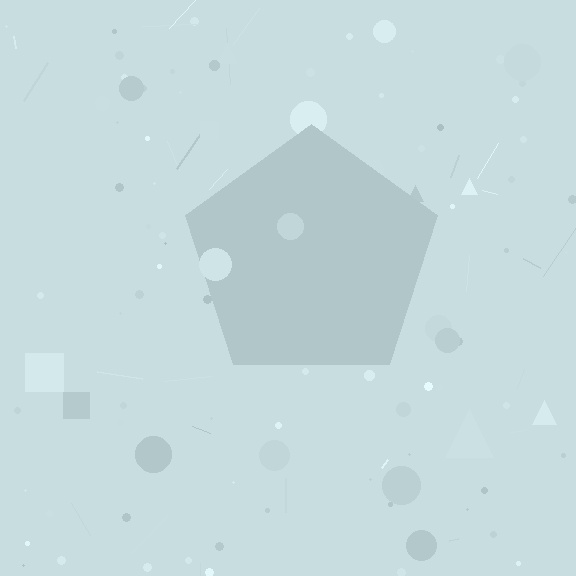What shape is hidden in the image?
A pentagon is hidden in the image.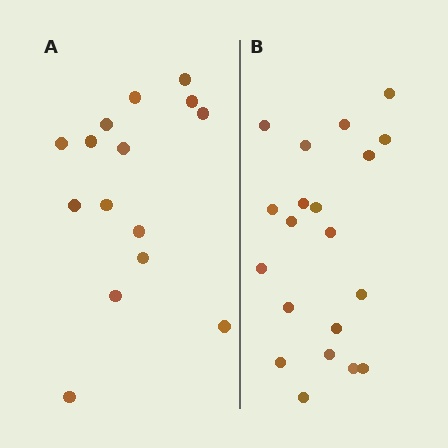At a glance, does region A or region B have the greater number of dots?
Region B (the right region) has more dots.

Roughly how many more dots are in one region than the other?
Region B has about 5 more dots than region A.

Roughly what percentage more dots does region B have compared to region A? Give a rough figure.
About 35% more.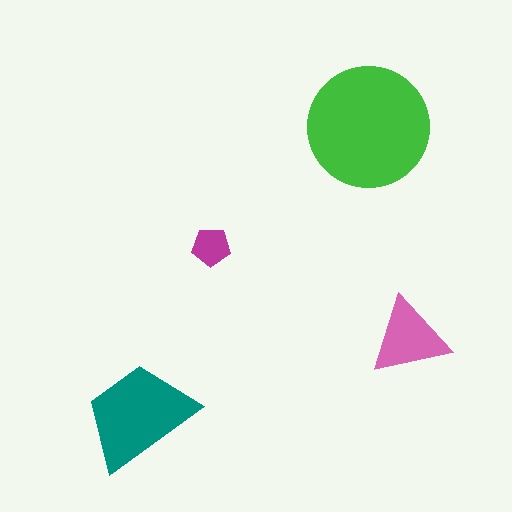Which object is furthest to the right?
The pink triangle is rightmost.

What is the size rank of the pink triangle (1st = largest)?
3rd.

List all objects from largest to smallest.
The green circle, the teal trapezoid, the pink triangle, the magenta pentagon.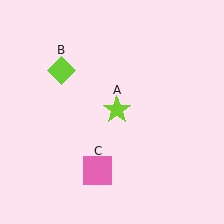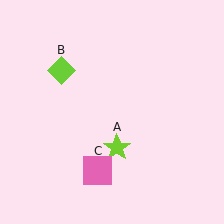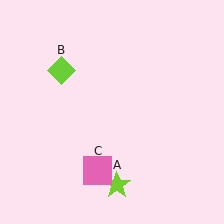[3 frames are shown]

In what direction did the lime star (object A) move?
The lime star (object A) moved down.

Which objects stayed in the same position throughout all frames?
Lime diamond (object B) and pink square (object C) remained stationary.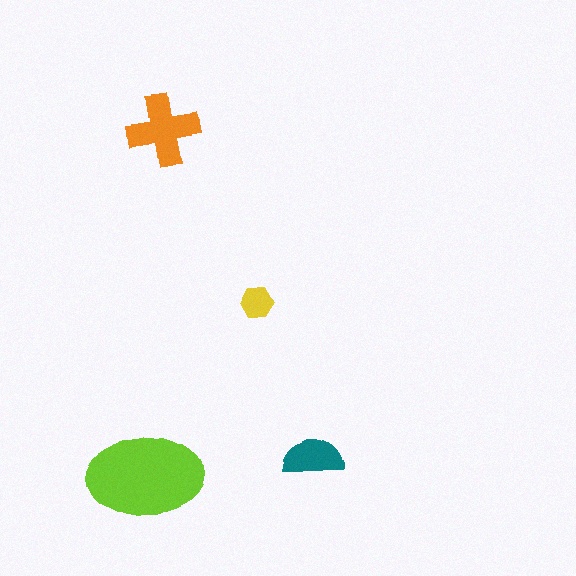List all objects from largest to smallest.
The lime ellipse, the orange cross, the teal semicircle, the yellow hexagon.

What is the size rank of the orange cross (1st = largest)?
2nd.